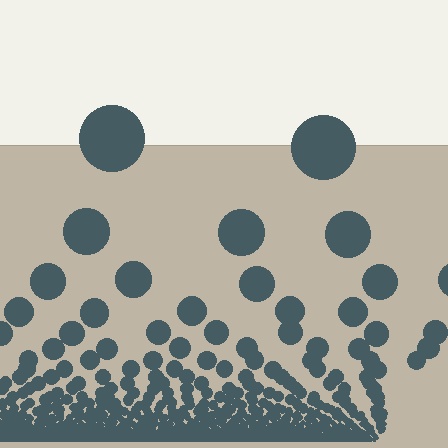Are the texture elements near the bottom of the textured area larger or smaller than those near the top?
Smaller. The gradient is inverted — elements near the bottom are smaller and denser.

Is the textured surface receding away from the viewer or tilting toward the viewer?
The surface appears to tilt toward the viewer. Texture elements get larger and sparser toward the top.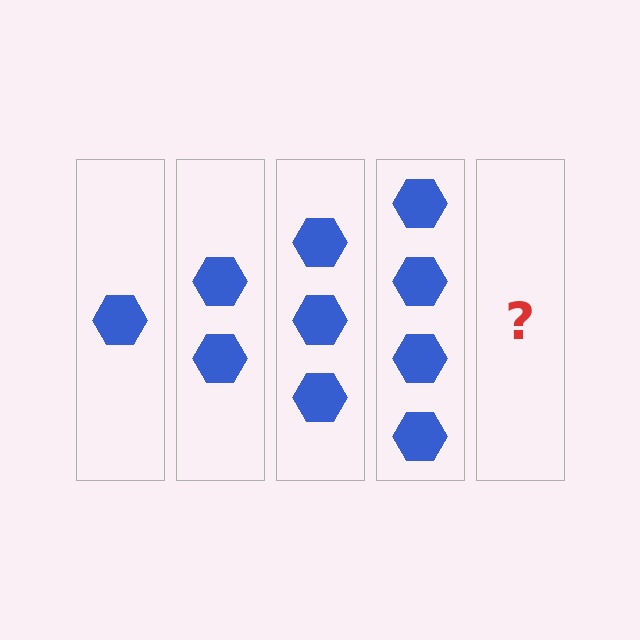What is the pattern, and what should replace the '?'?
The pattern is that each step adds one more hexagon. The '?' should be 5 hexagons.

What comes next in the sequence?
The next element should be 5 hexagons.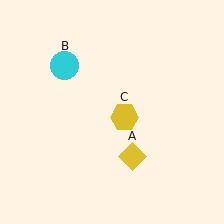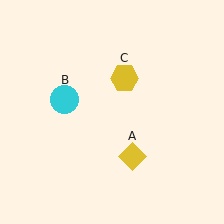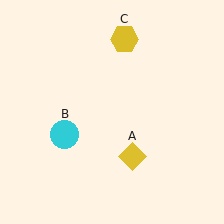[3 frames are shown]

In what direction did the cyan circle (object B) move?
The cyan circle (object B) moved down.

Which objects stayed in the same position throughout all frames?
Yellow diamond (object A) remained stationary.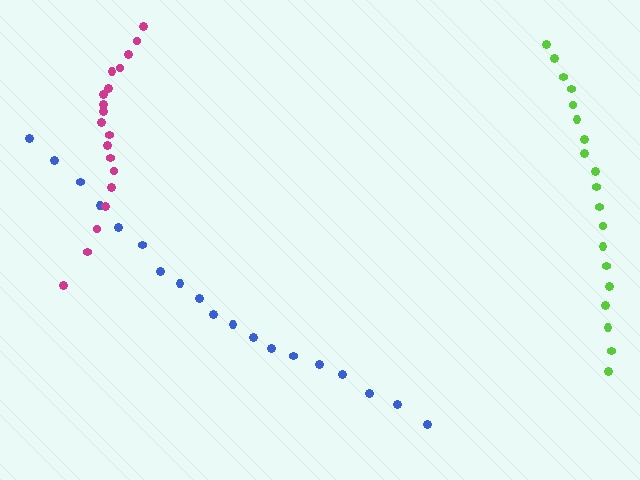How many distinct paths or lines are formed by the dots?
There are 3 distinct paths.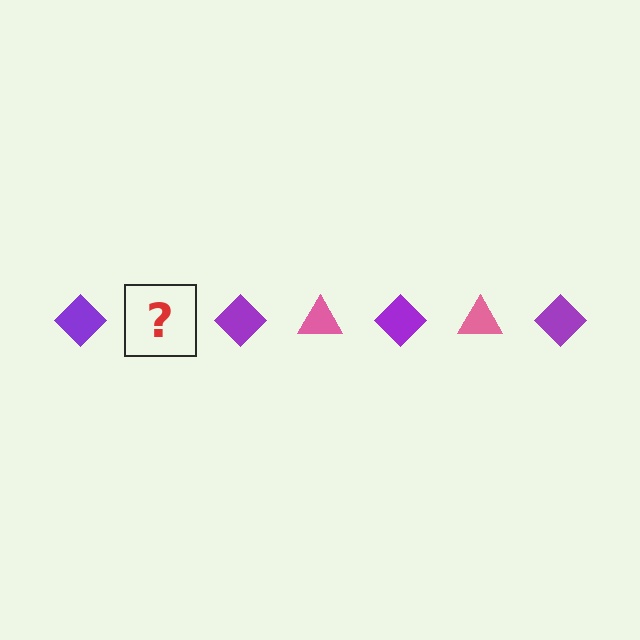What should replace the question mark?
The question mark should be replaced with a pink triangle.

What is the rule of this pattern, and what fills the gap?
The rule is that the pattern alternates between purple diamond and pink triangle. The gap should be filled with a pink triangle.